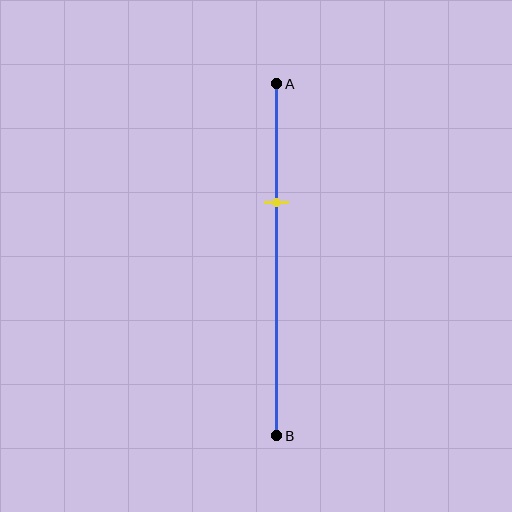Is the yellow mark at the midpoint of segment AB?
No, the mark is at about 35% from A, not at the 50% midpoint.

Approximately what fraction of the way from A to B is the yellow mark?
The yellow mark is approximately 35% of the way from A to B.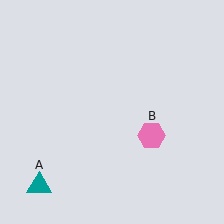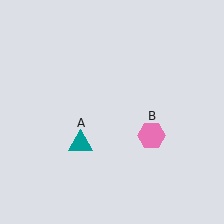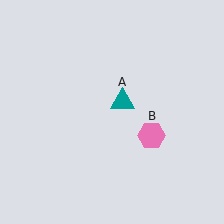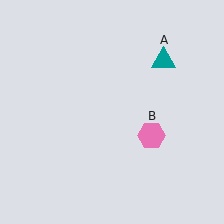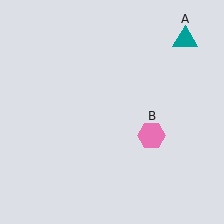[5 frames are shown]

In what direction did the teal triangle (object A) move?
The teal triangle (object A) moved up and to the right.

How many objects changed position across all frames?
1 object changed position: teal triangle (object A).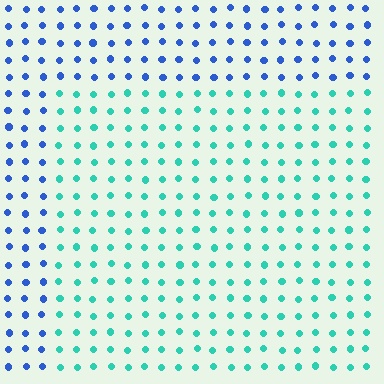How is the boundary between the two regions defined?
The boundary is defined purely by a slight shift in hue (about 54 degrees). Spacing, size, and orientation are identical on both sides.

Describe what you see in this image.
The image is filled with small blue elements in a uniform arrangement. A rectangle-shaped region is visible where the elements are tinted to a slightly different hue, forming a subtle color boundary.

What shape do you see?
I see a rectangle.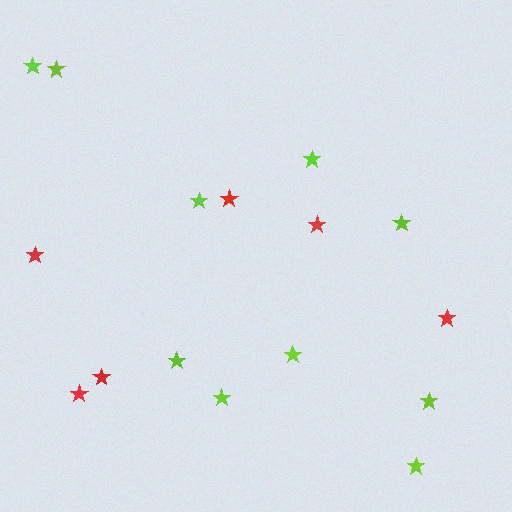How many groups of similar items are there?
There are 2 groups: one group of red stars (6) and one group of lime stars (10).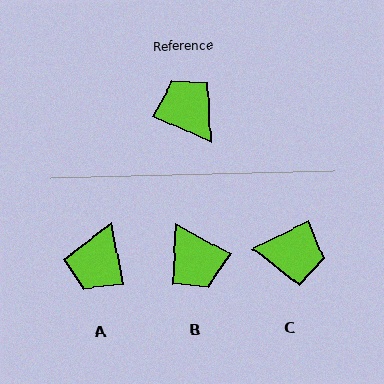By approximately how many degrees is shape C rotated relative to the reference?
Approximately 130 degrees clockwise.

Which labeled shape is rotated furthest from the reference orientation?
B, about 176 degrees away.